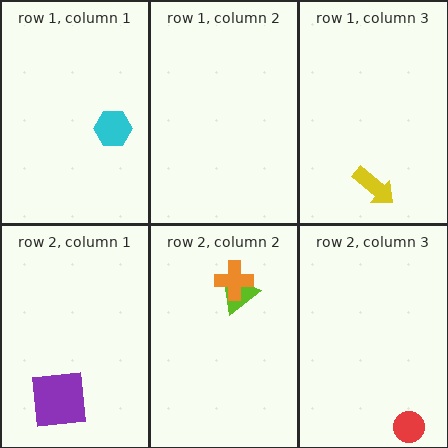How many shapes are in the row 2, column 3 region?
1.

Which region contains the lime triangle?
The row 2, column 2 region.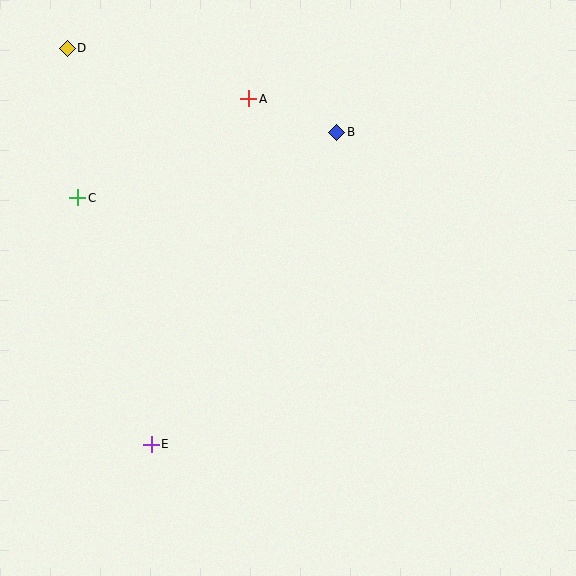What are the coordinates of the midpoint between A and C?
The midpoint between A and C is at (163, 148).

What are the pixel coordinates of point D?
Point D is at (67, 48).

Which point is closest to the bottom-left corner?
Point E is closest to the bottom-left corner.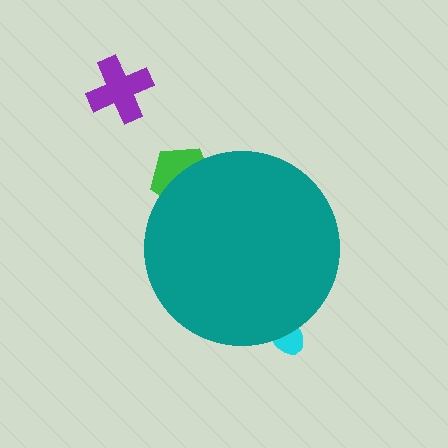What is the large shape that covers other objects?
A teal circle.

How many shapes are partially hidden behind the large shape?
2 shapes are partially hidden.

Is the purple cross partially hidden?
No, the purple cross is fully visible.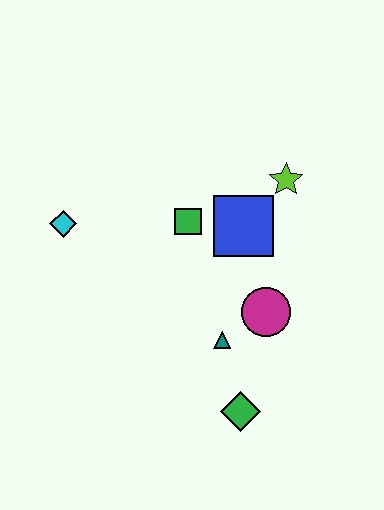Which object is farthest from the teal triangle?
The cyan diamond is farthest from the teal triangle.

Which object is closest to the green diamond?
The teal triangle is closest to the green diamond.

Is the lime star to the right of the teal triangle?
Yes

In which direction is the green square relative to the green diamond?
The green square is above the green diamond.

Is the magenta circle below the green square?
Yes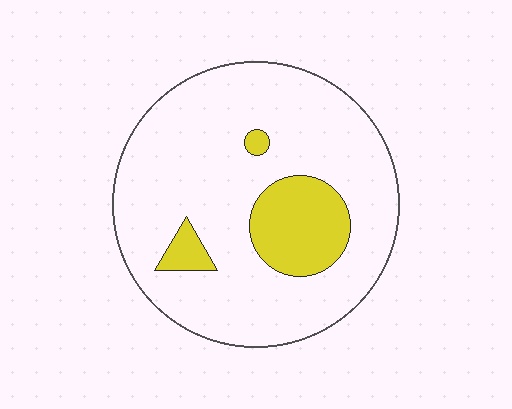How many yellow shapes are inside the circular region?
3.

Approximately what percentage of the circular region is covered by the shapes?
Approximately 15%.